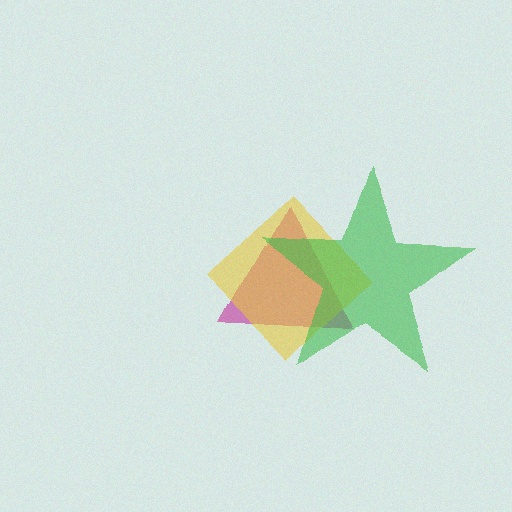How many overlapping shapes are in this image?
There are 3 overlapping shapes in the image.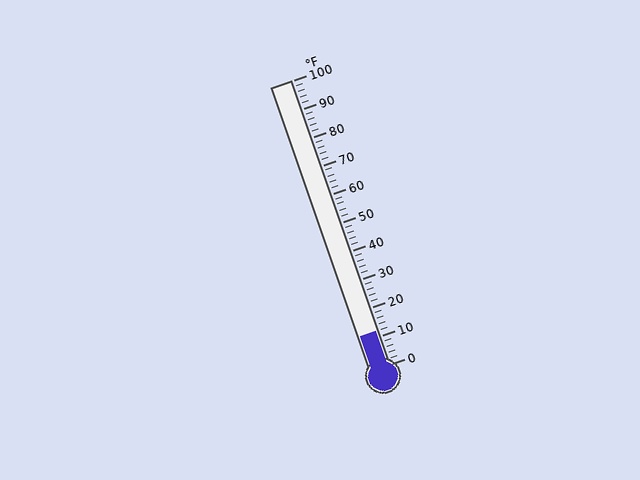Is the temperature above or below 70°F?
The temperature is below 70°F.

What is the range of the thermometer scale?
The thermometer scale ranges from 0°F to 100°F.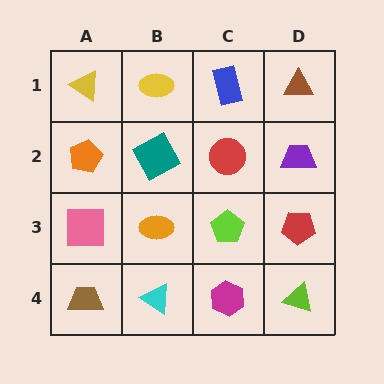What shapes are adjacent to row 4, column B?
An orange ellipse (row 3, column B), a brown trapezoid (row 4, column A), a magenta hexagon (row 4, column C).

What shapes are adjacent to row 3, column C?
A red circle (row 2, column C), a magenta hexagon (row 4, column C), an orange ellipse (row 3, column B), a red pentagon (row 3, column D).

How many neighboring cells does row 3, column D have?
3.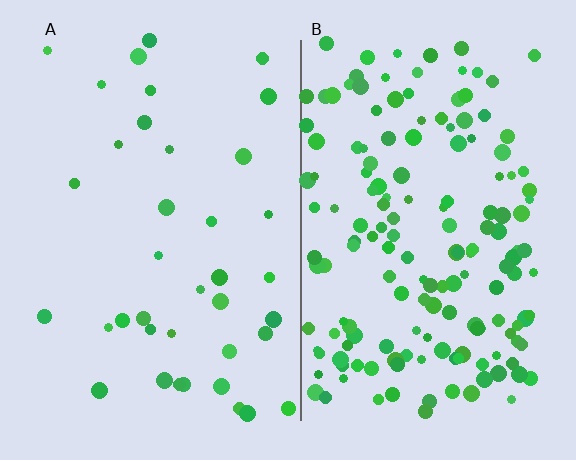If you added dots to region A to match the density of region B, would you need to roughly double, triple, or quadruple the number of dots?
Approximately quadruple.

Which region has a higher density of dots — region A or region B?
B (the right).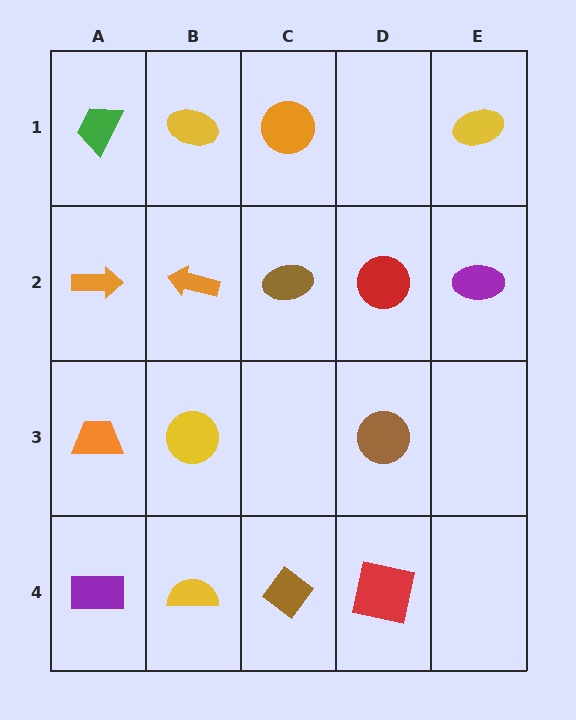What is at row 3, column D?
A brown circle.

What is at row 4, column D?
A red square.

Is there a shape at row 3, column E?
No, that cell is empty.